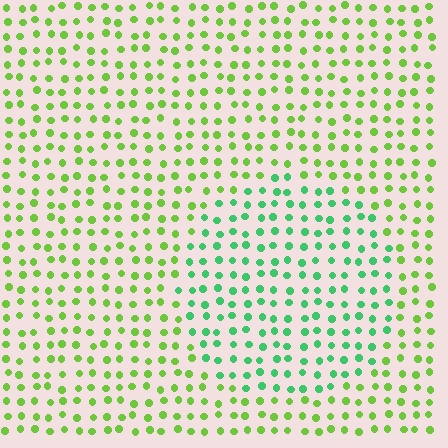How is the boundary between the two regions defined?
The boundary is defined purely by a slight shift in hue (about 41 degrees). Spacing, size, and orientation are identical on both sides.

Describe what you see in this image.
The image is filled with small lime elements in a uniform arrangement. A circle-shaped region is visible where the elements are tinted to a slightly different hue, forming a subtle color boundary.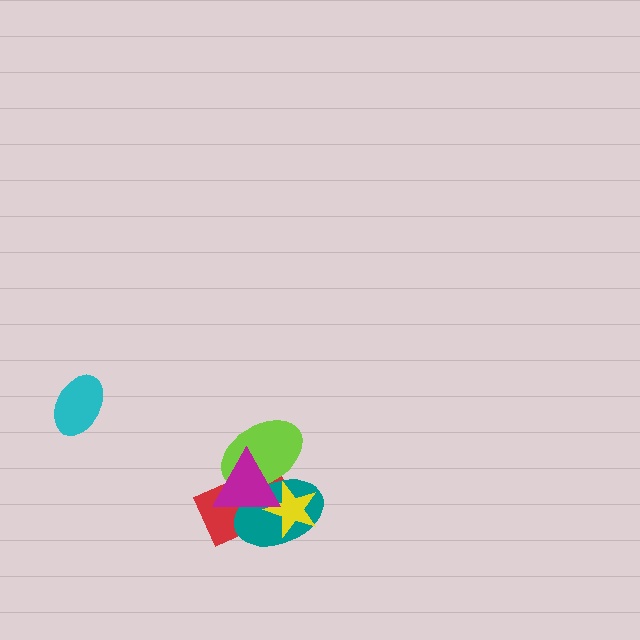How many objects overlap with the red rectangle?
4 objects overlap with the red rectangle.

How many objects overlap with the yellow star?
4 objects overlap with the yellow star.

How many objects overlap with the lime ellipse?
4 objects overlap with the lime ellipse.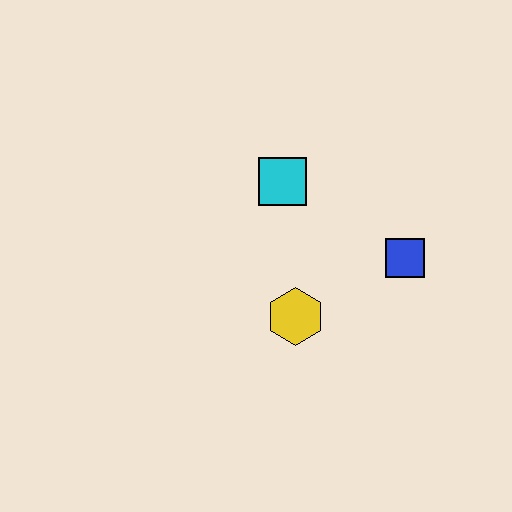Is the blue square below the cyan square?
Yes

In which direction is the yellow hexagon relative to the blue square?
The yellow hexagon is to the left of the blue square.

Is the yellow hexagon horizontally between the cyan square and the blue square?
Yes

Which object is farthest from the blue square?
The cyan square is farthest from the blue square.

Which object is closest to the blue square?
The yellow hexagon is closest to the blue square.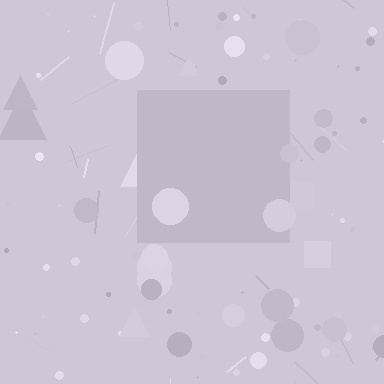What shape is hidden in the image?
A square is hidden in the image.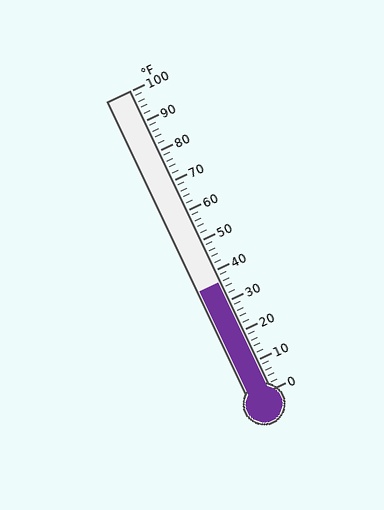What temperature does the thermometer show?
The thermometer shows approximately 36°F.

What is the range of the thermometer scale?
The thermometer scale ranges from 0°F to 100°F.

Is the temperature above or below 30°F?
The temperature is above 30°F.